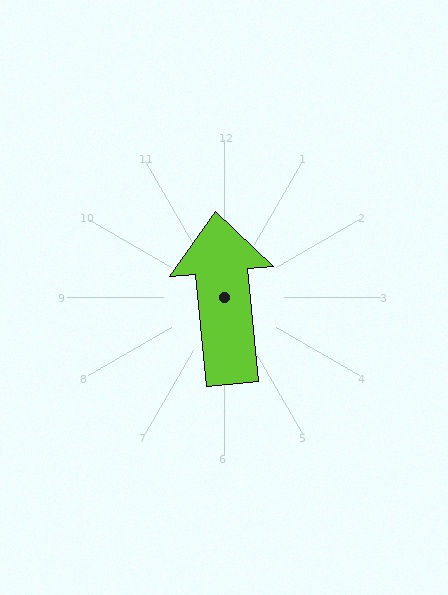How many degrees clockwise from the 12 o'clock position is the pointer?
Approximately 354 degrees.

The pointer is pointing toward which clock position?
Roughly 12 o'clock.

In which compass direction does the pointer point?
North.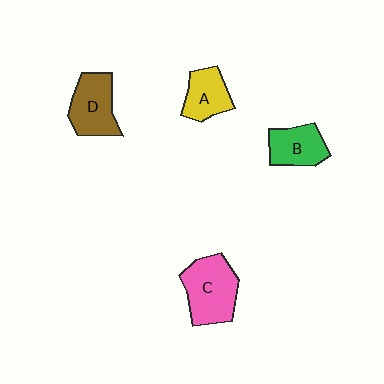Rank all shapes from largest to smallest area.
From largest to smallest: C (pink), D (brown), B (green), A (yellow).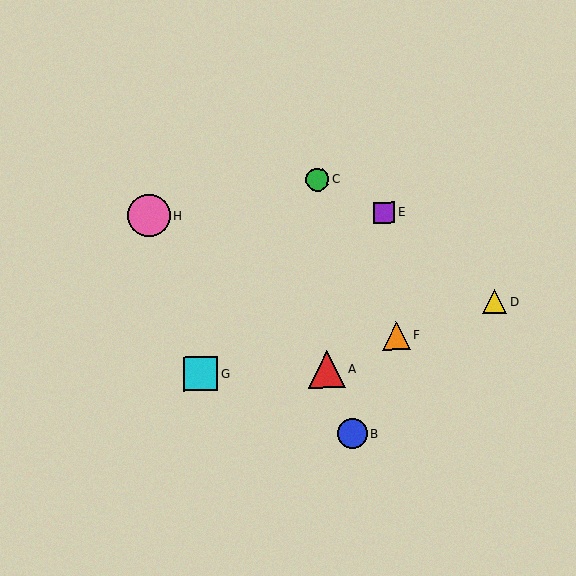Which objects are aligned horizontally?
Objects E, H are aligned horizontally.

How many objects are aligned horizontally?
2 objects (E, H) are aligned horizontally.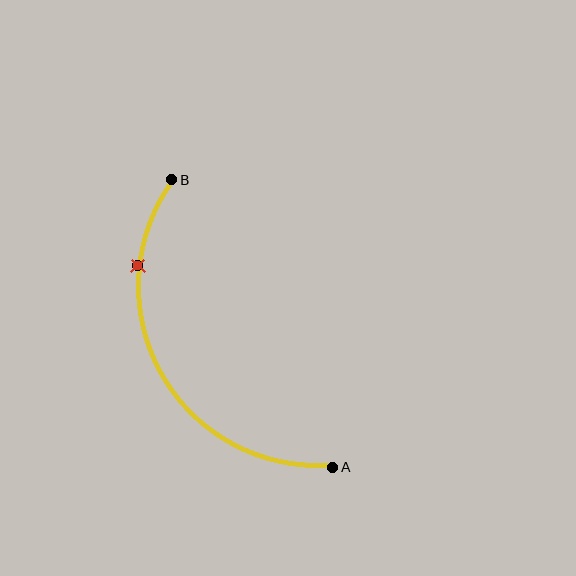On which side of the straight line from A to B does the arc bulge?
The arc bulges to the left of the straight line connecting A and B.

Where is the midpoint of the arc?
The arc midpoint is the point on the curve farthest from the straight line joining A and B. It sits to the left of that line.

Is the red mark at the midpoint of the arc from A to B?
No. The red mark lies on the arc but is closer to endpoint B. The arc midpoint would be at the point on the curve equidistant along the arc from both A and B.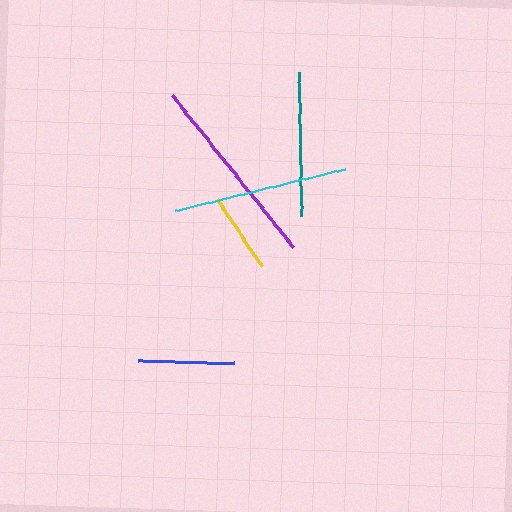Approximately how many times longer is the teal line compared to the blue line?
The teal line is approximately 1.5 times the length of the blue line.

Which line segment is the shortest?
The yellow line is the shortest at approximately 81 pixels.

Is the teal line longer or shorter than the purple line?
The purple line is longer than the teal line.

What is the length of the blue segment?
The blue segment is approximately 97 pixels long.